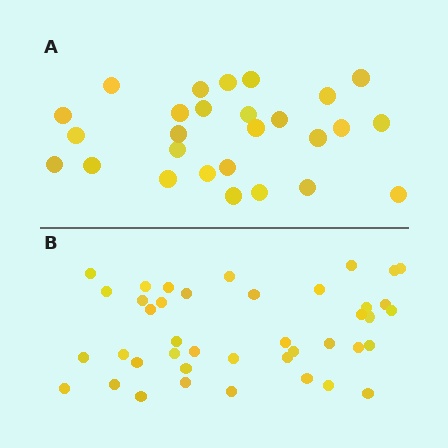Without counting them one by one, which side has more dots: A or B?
Region B (the bottom region) has more dots.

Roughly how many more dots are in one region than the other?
Region B has approximately 15 more dots than region A.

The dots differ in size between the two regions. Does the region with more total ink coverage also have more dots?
No. Region A has more total ink coverage because its dots are larger, but region B actually contains more individual dots. Total area can be misleading — the number of items is what matters here.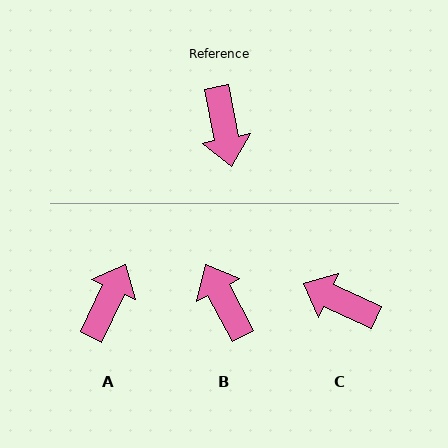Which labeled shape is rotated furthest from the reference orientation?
B, about 163 degrees away.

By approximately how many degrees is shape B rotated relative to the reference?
Approximately 163 degrees clockwise.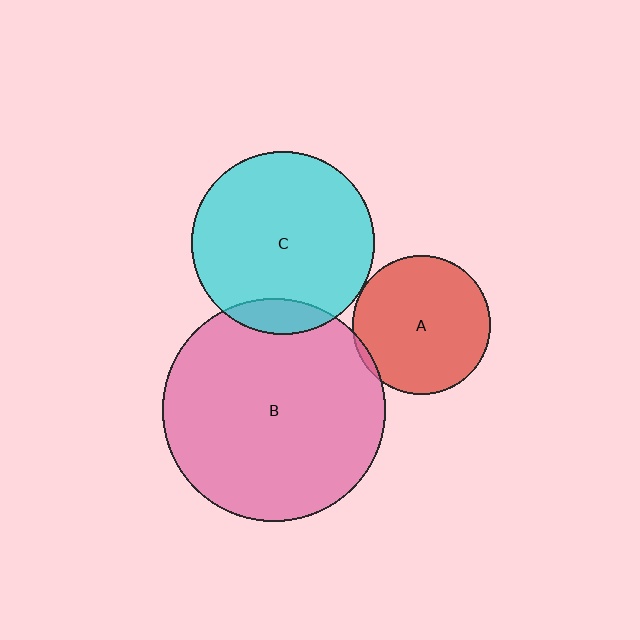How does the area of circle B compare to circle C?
Approximately 1.5 times.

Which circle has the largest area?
Circle B (pink).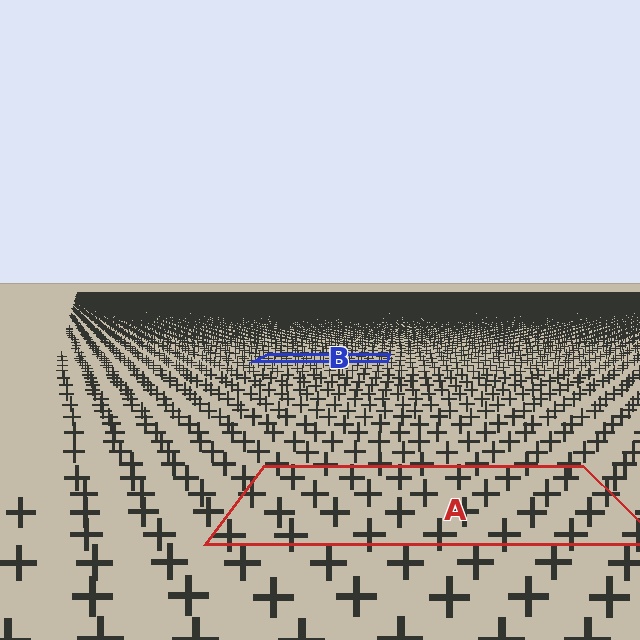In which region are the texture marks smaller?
The texture marks are smaller in region B, because it is farther away.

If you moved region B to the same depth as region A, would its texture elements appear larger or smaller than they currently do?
They would appear larger. At a closer depth, the same texture elements are projected at a bigger on-screen size.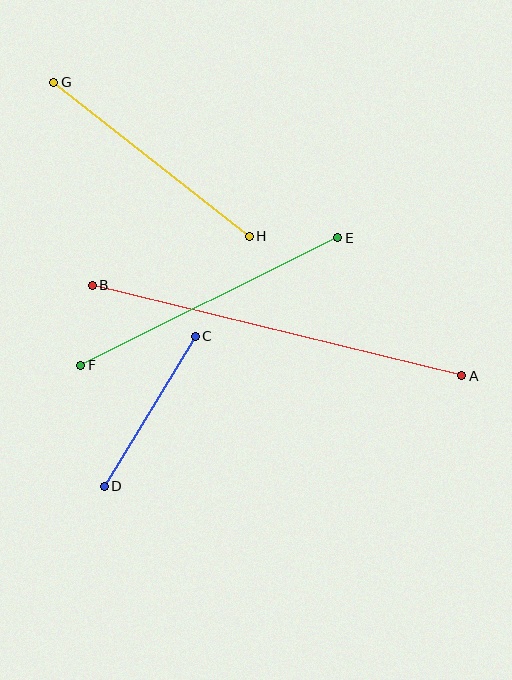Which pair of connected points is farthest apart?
Points A and B are farthest apart.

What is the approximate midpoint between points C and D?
The midpoint is at approximately (150, 411) pixels.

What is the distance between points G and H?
The distance is approximately 249 pixels.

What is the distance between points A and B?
The distance is approximately 381 pixels.